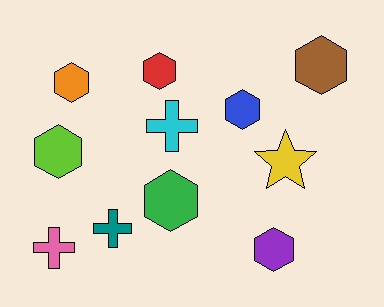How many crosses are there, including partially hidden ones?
There are 3 crosses.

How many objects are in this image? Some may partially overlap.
There are 11 objects.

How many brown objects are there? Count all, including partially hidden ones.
There is 1 brown object.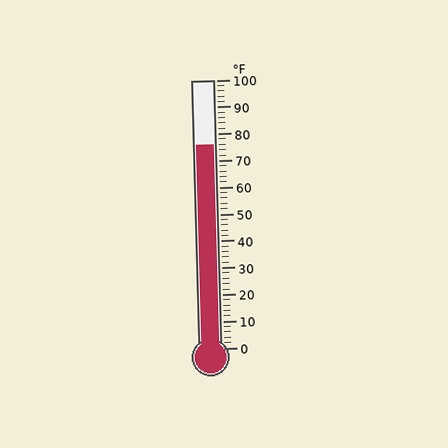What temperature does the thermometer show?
The thermometer shows approximately 76°F.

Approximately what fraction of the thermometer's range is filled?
The thermometer is filled to approximately 75% of its range.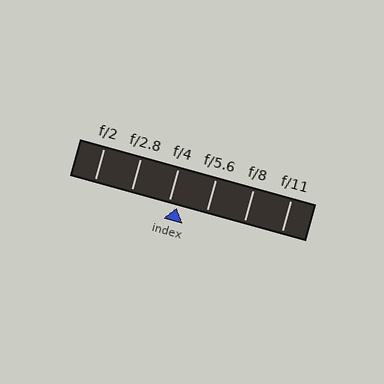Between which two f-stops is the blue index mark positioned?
The index mark is between f/4 and f/5.6.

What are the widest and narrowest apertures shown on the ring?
The widest aperture shown is f/2 and the narrowest is f/11.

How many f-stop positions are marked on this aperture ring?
There are 6 f-stop positions marked.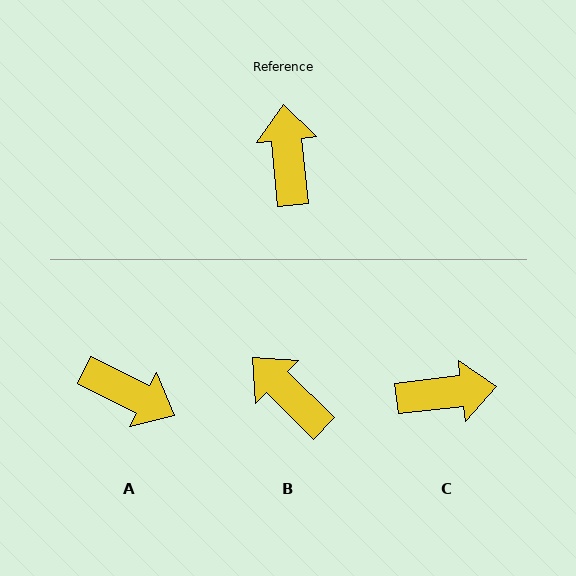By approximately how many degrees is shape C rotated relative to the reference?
Approximately 89 degrees clockwise.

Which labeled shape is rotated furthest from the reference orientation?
A, about 122 degrees away.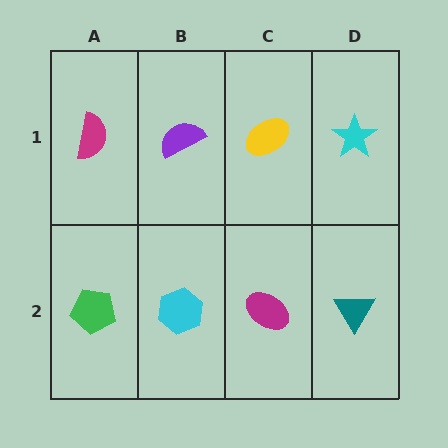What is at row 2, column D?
A teal triangle.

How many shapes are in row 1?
4 shapes.